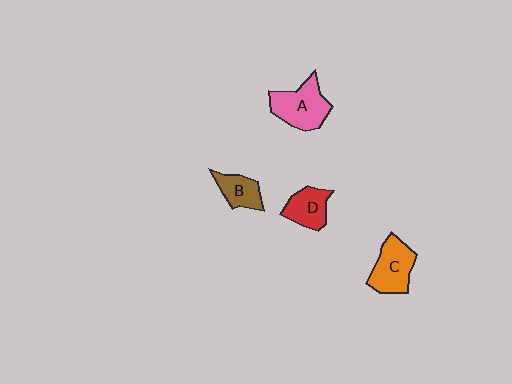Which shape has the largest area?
Shape A (pink).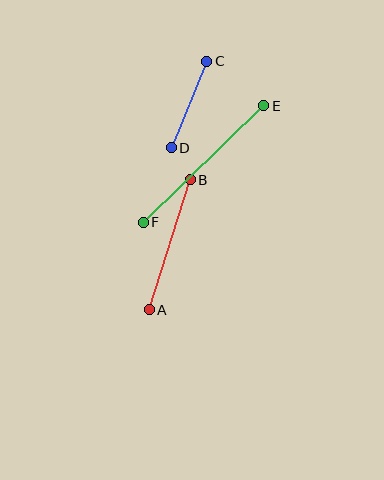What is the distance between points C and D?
The distance is approximately 94 pixels.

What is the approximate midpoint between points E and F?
The midpoint is at approximately (204, 164) pixels.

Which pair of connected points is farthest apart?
Points E and F are farthest apart.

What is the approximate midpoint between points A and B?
The midpoint is at approximately (170, 245) pixels.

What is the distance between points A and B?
The distance is approximately 136 pixels.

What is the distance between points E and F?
The distance is approximately 168 pixels.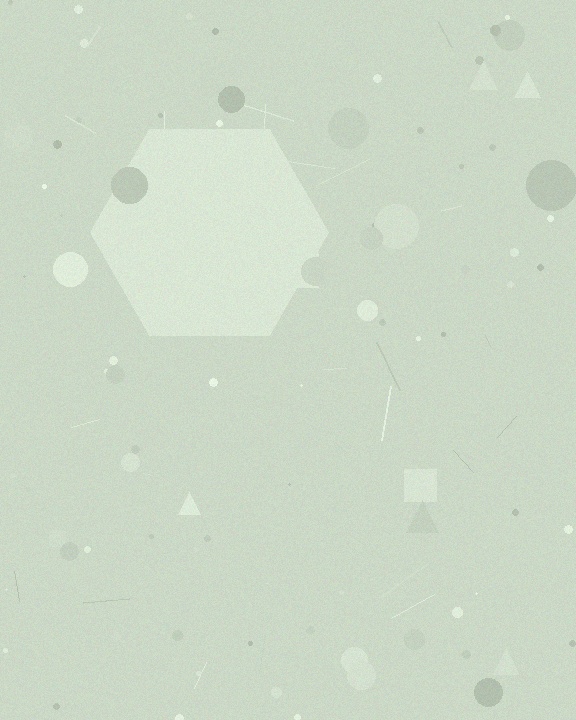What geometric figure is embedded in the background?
A hexagon is embedded in the background.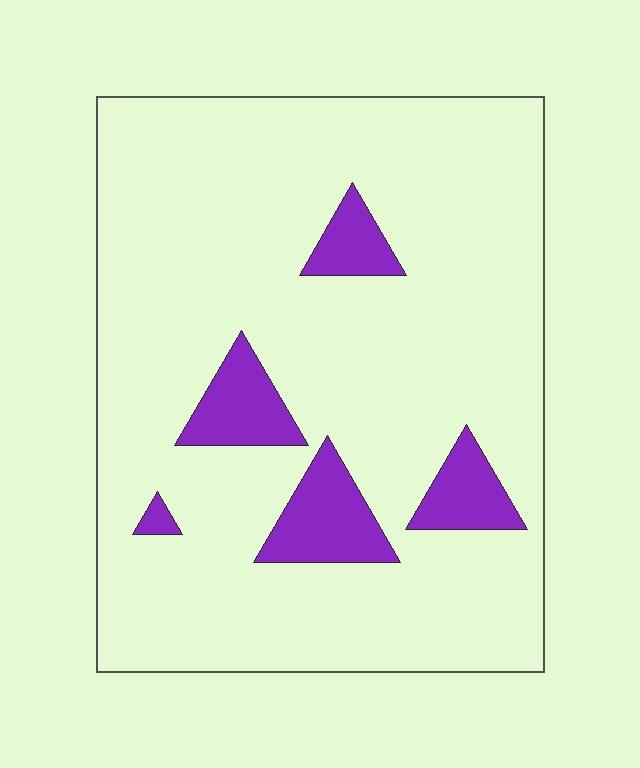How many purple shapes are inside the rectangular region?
5.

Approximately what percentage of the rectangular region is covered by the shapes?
Approximately 10%.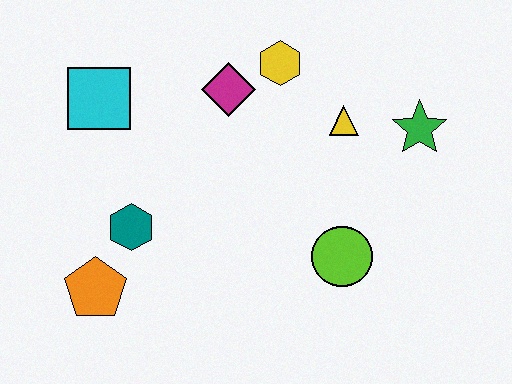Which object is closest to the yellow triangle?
The green star is closest to the yellow triangle.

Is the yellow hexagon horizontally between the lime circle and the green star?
No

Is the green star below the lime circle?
No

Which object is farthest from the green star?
The orange pentagon is farthest from the green star.